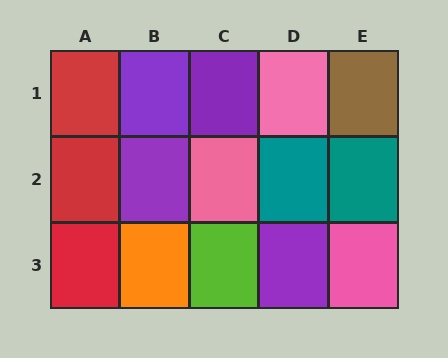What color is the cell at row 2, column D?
Teal.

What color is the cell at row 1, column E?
Brown.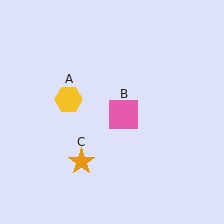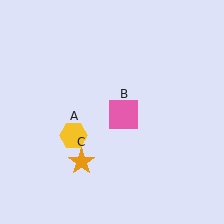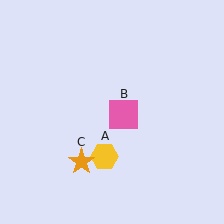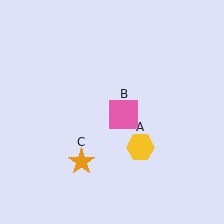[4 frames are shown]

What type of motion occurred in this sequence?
The yellow hexagon (object A) rotated counterclockwise around the center of the scene.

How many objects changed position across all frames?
1 object changed position: yellow hexagon (object A).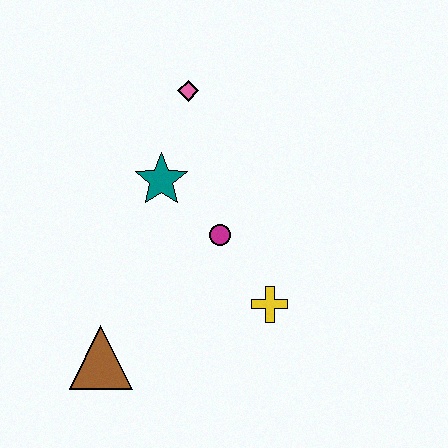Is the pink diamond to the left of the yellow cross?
Yes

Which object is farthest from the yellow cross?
The pink diamond is farthest from the yellow cross.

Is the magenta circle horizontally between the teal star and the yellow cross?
Yes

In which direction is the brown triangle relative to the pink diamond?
The brown triangle is below the pink diamond.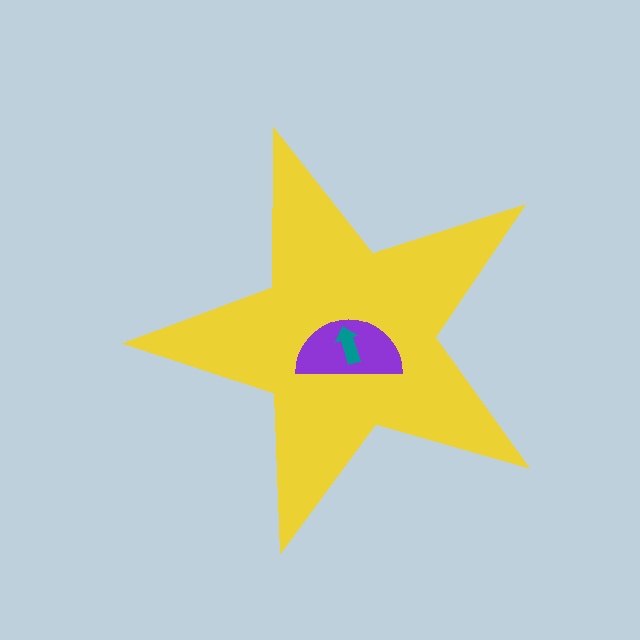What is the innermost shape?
The teal arrow.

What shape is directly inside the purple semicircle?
The teal arrow.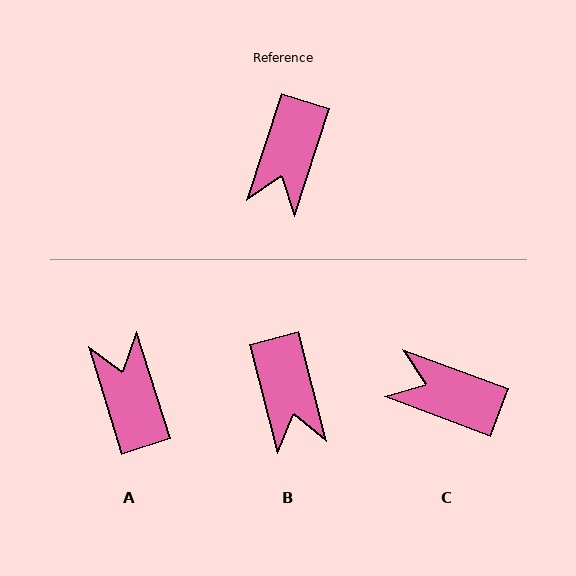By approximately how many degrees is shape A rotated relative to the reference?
Approximately 145 degrees clockwise.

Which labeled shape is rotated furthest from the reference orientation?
A, about 145 degrees away.